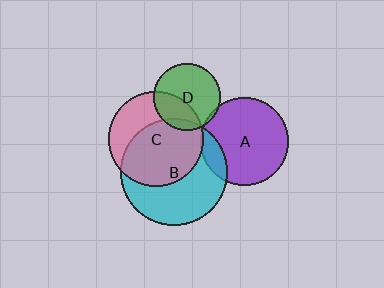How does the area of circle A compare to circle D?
Approximately 1.7 times.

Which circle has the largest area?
Circle B (cyan).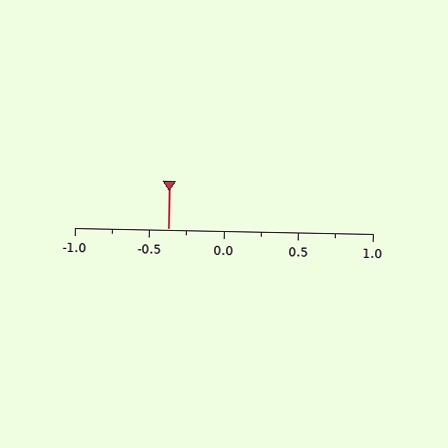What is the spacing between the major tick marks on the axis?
The major ticks are spaced 0.5 apart.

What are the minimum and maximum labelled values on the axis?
The axis runs from -1.0 to 1.0.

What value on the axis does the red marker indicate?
The marker indicates approximately -0.38.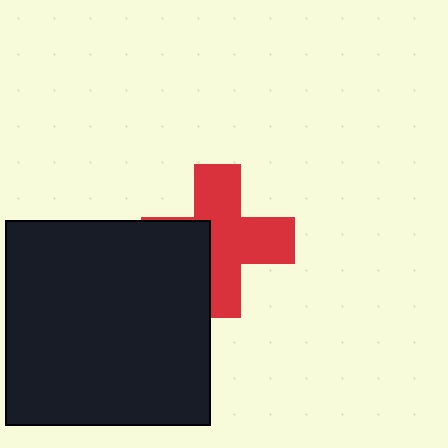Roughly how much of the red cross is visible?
Most of it is visible (roughly 67%).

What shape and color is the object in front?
The object in front is a black square.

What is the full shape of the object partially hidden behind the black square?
The partially hidden object is a red cross.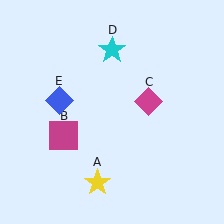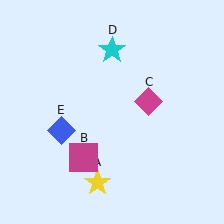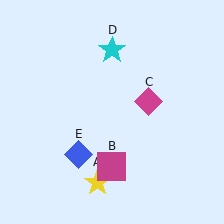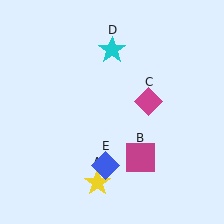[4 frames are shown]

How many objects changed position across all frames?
2 objects changed position: magenta square (object B), blue diamond (object E).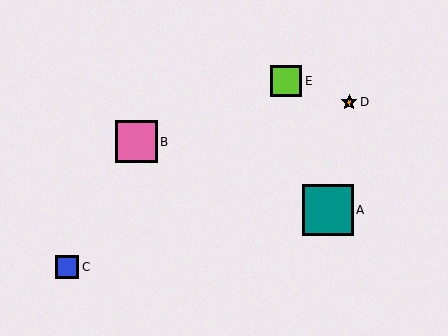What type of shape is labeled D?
Shape D is an orange star.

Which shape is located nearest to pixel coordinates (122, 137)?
The pink square (labeled B) at (136, 142) is nearest to that location.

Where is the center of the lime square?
The center of the lime square is at (286, 81).